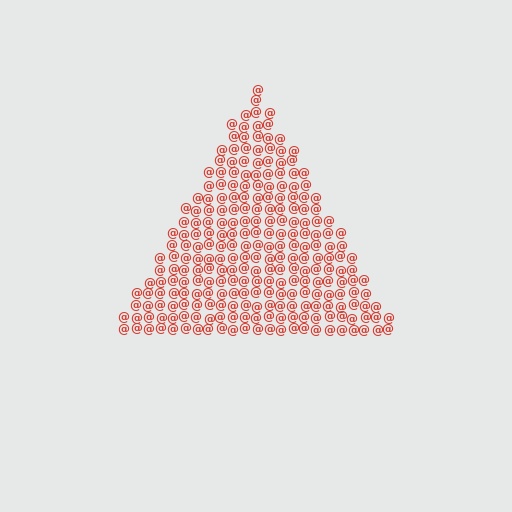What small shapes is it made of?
It is made of small at signs.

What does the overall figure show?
The overall figure shows a triangle.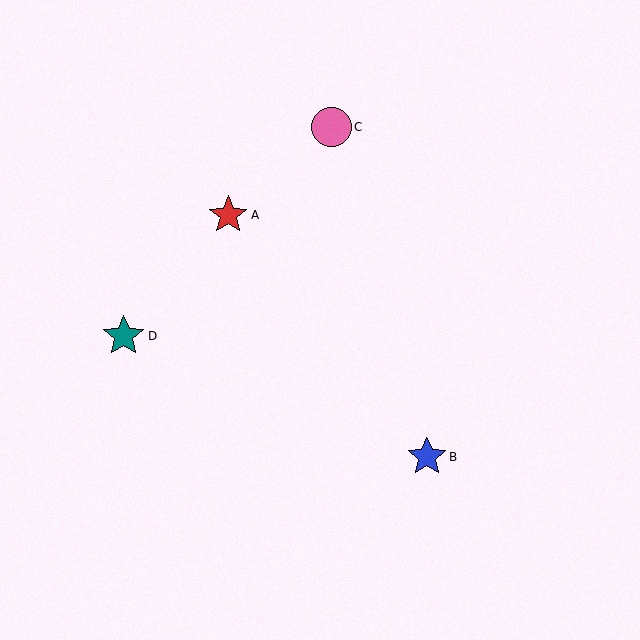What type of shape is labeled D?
Shape D is a teal star.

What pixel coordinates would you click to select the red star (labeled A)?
Click at (228, 215) to select the red star A.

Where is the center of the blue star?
The center of the blue star is at (427, 457).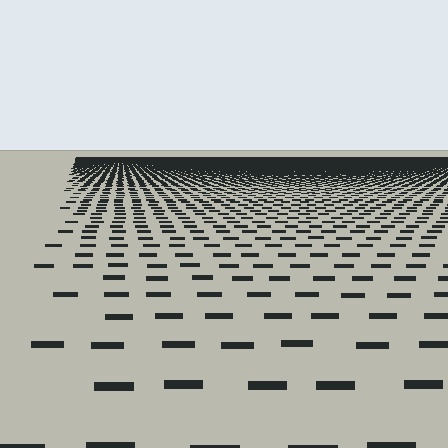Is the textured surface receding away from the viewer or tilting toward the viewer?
The surface is receding away from the viewer. Texture elements get smaller and denser toward the top.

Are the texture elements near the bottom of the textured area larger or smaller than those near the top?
Larger. Near the bottom, elements are closer to the viewer and appear at a bigger on-screen size.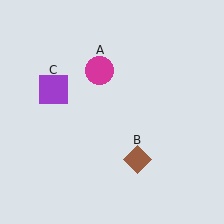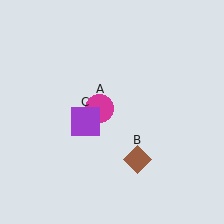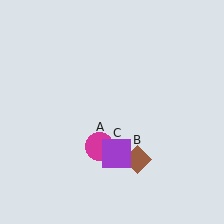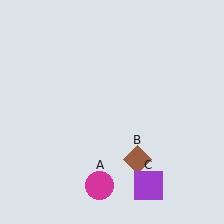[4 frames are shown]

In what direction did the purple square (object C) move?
The purple square (object C) moved down and to the right.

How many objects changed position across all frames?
2 objects changed position: magenta circle (object A), purple square (object C).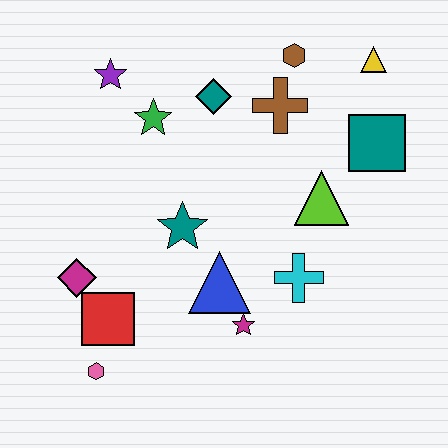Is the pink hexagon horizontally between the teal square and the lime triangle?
No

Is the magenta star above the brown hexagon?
No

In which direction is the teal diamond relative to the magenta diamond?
The teal diamond is above the magenta diamond.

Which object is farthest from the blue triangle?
The yellow triangle is farthest from the blue triangle.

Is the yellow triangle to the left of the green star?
No